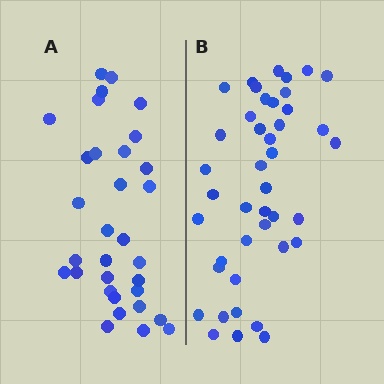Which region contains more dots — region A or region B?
Region B (the right region) has more dots.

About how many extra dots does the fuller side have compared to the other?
Region B has roughly 10 or so more dots than region A.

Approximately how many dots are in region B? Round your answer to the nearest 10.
About 40 dots. (The exact count is 42, which rounds to 40.)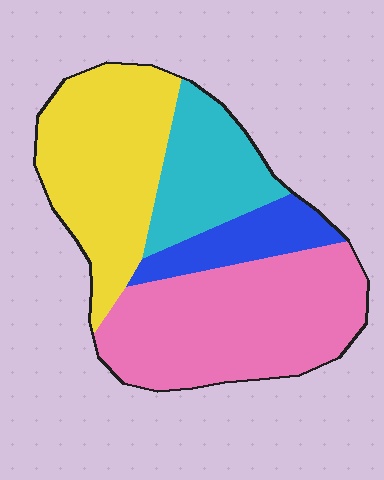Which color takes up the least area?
Blue, at roughly 10%.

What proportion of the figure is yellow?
Yellow takes up between a sixth and a third of the figure.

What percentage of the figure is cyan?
Cyan takes up about one sixth (1/6) of the figure.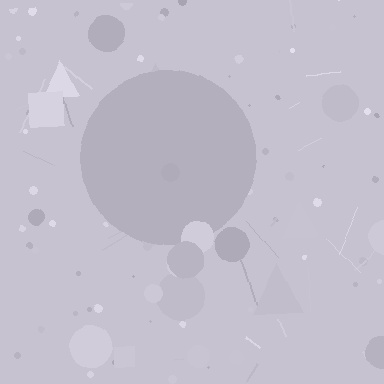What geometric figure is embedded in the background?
A circle is embedded in the background.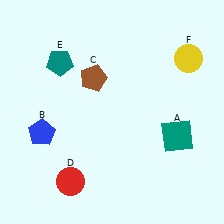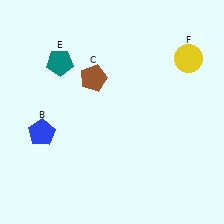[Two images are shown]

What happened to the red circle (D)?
The red circle (D) was removed in Image 2. It was in the bottom-left area of Image 1.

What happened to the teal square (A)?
The teal square (A) was removed in Image 2. It was in the bottom-right area of Image 1.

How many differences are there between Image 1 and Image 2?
There are 2 differences between the two images.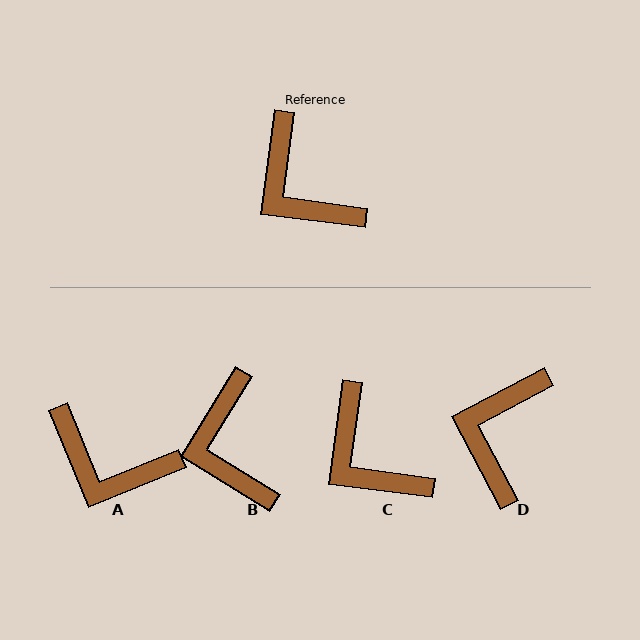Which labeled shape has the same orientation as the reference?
C.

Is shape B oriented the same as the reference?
No, it is off by about 24 degrees.